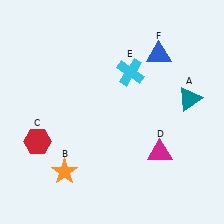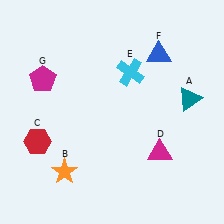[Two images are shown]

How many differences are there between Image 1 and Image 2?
There is 1 difference between the two images.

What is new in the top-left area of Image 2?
A magenta pentagon (G) was added in the top-left area of Image 2.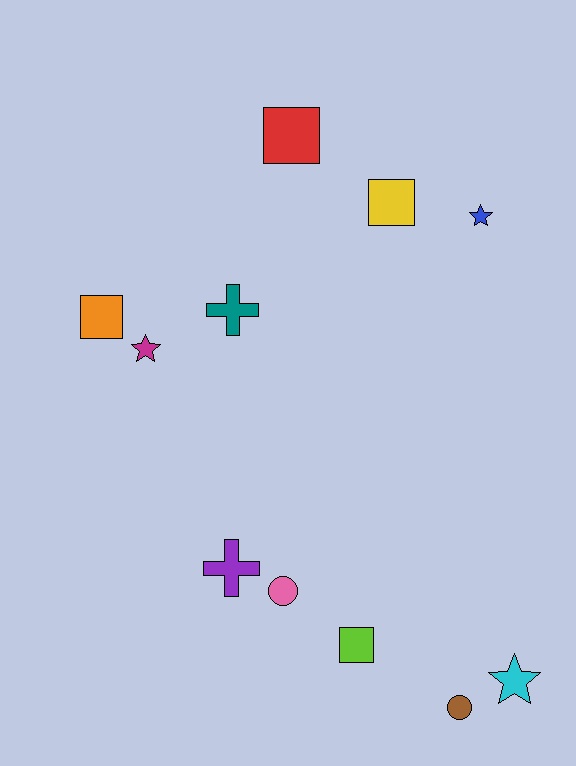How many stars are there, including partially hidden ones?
There are 3 stars.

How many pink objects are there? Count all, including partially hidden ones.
There is 1 pink object.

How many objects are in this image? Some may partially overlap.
There are 11 objects.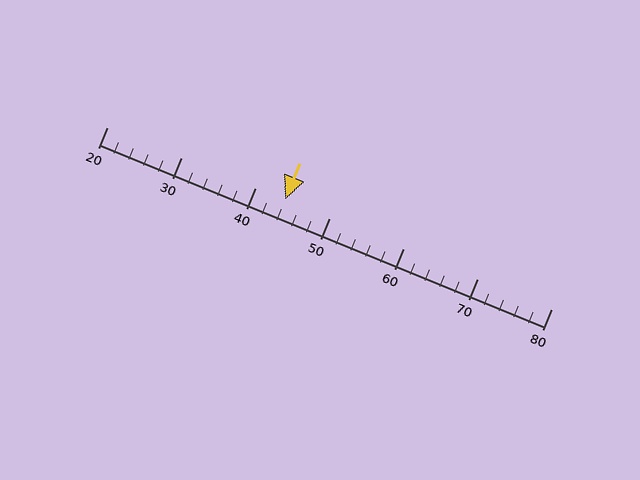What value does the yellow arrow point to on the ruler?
The yellow arrow points to approximately 44.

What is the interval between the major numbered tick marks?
The major tick marks are spaced 10 units apart.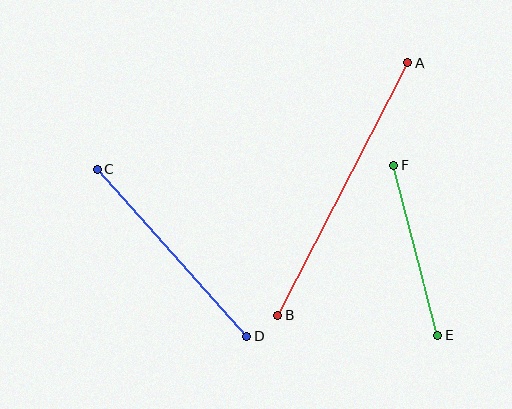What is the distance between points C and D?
The distance is approximately 224 pixels.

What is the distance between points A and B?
The distance is approximately 284 pixels.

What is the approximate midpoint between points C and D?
The midpoint is at approximately (172, 253) pixels.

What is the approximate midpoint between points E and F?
The midpoint is at approximately (416, 250) pixels.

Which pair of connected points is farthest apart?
Points A and B are farthest apart.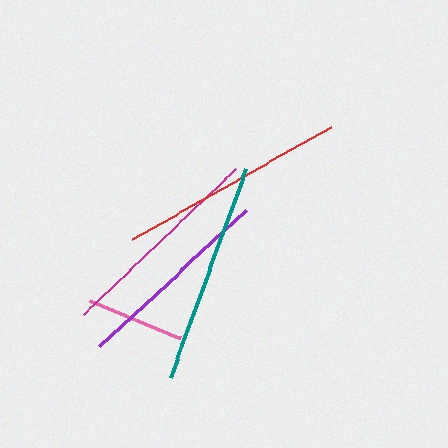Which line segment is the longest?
The red line is the longest at approximately 227 pixels.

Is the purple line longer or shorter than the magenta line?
The magenta line is longer than the purple line.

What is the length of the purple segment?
The purple segment is approximately 200 pixels long.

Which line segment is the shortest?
The pink line is the shortest at approximately 98 pixels.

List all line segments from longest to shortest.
From longest to shortest: red, teal, magenta, purple, pink.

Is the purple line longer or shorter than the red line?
The red line is longer than the purple line.